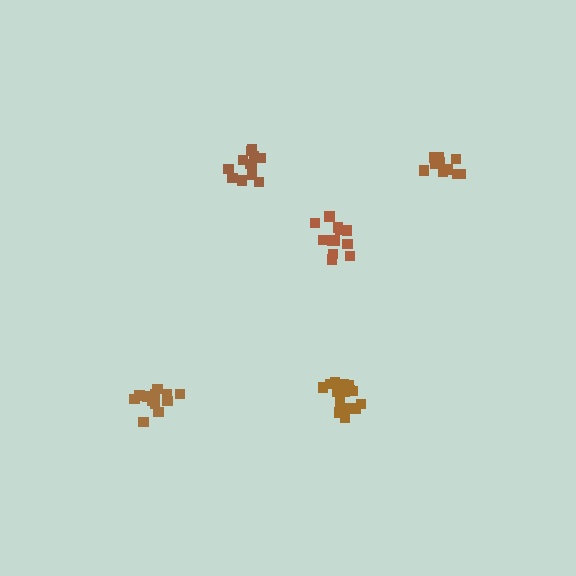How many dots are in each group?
Group 1: 12 dots, Group 2: 13 dots, Group 3: 16 dots, Group 4: 12 dots, Group 5: 11 dots (64 total).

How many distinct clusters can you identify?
There are 5 distinct clusters.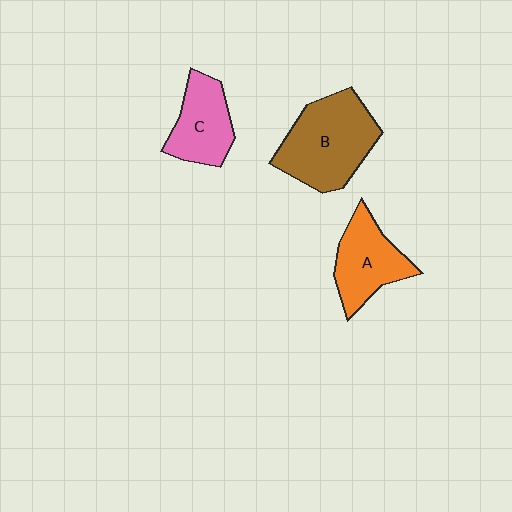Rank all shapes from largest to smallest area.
From largest to smallest: B (brown), A (orange), C (pink).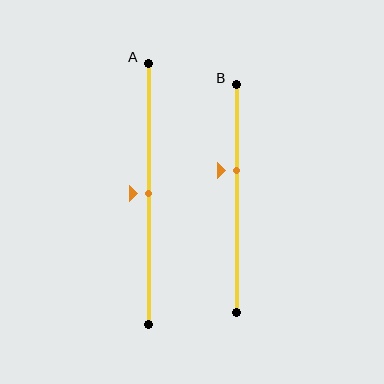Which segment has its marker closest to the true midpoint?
Segment A has its marker closest to the true midpoint.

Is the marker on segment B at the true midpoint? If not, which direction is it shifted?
No, the marker on segment B is shifted upward by about 12% of the segment length.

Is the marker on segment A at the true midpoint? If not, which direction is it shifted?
Yes, the marker on segment A is at the true midpoint.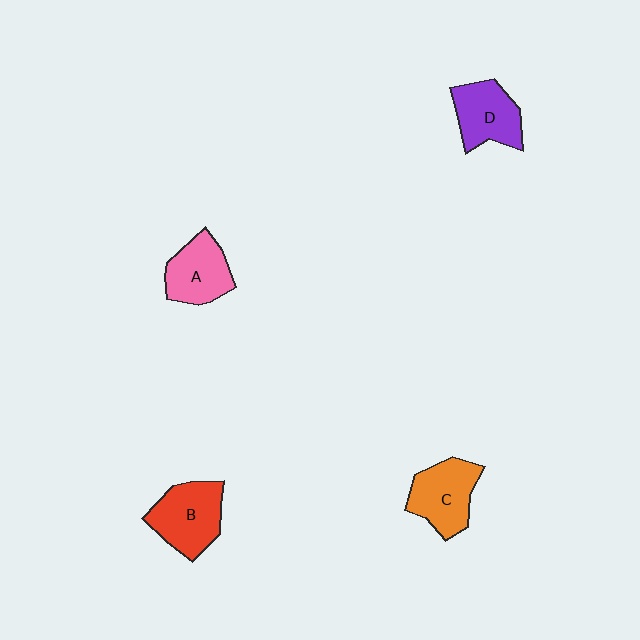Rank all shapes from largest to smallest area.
From largest to smallest: B (red), C (orange), D (purple), A (pink).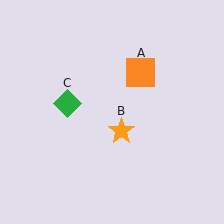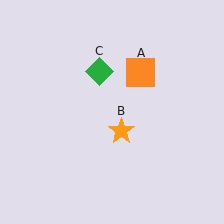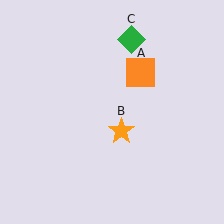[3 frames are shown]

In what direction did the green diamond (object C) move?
The green diamond (object C) moved up and to the right.